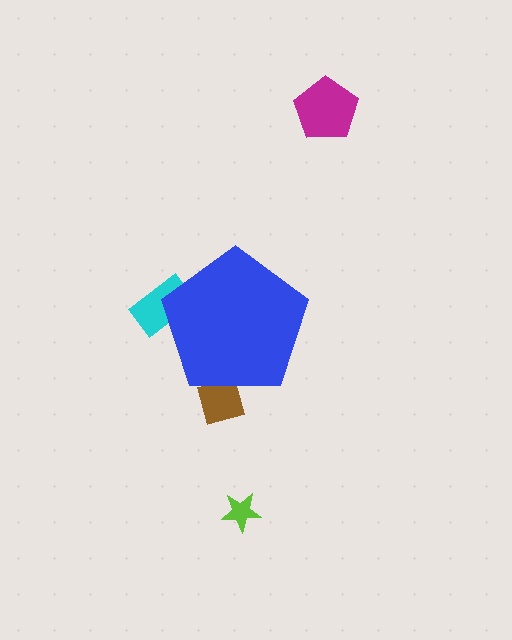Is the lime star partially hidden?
No, the lime star is fully visible.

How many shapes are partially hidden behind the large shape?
2 shapes are partially hidden.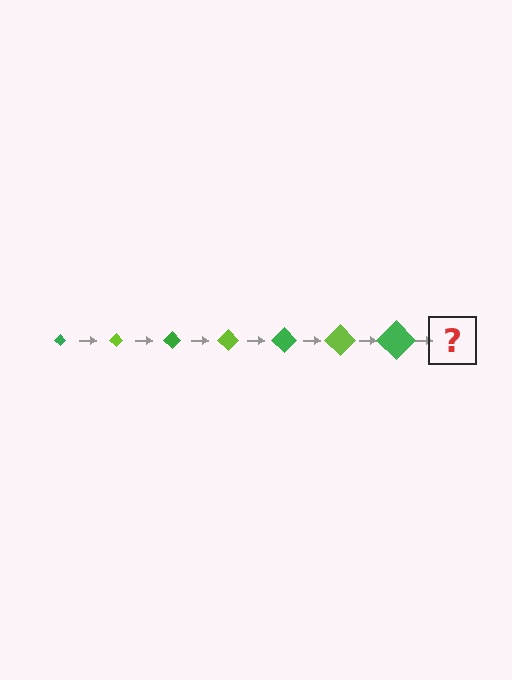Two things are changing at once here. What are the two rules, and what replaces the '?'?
The two rules are that the diamond grows larger each step and the color cycles through green and lime. The '?' should be a lime diamond, larger than the previous one.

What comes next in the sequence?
The next element should be a lime diamond, larger than the previous one.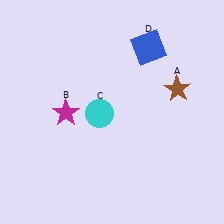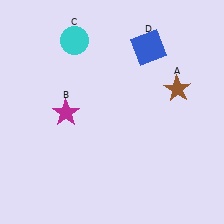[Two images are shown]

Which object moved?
The cyan circle (C) moved up.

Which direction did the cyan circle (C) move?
The cyan circle (C) moved up.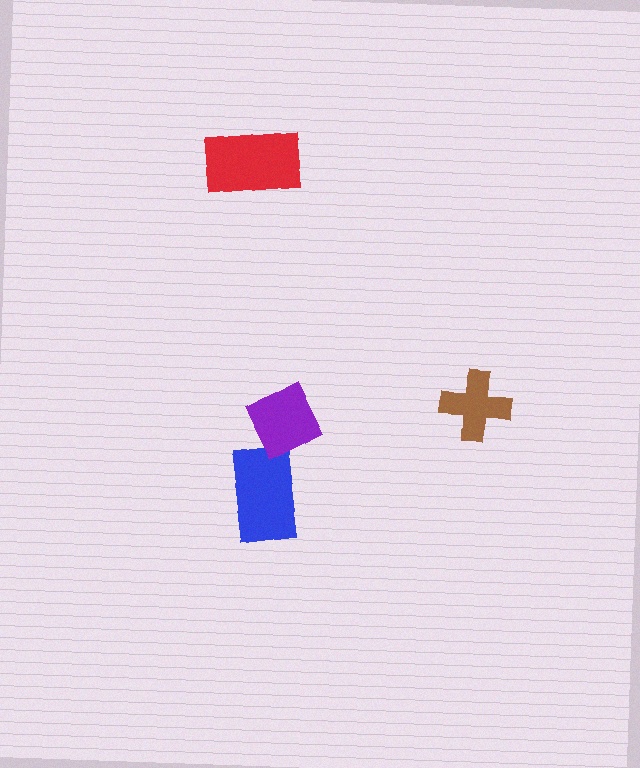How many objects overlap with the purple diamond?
1 object overlaps with the purple diamond.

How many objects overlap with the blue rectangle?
1 object overlaps with the blue rectangle.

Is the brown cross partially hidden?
No, no other shape covers it.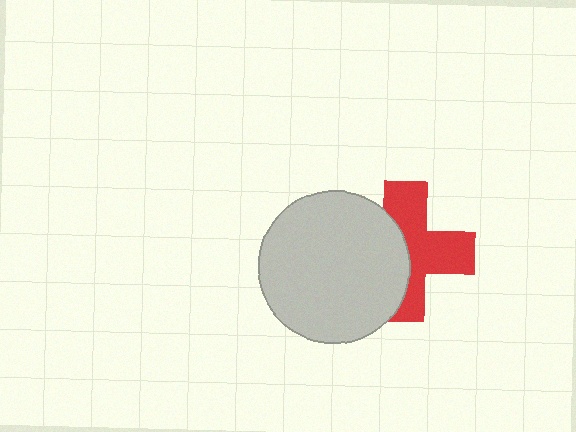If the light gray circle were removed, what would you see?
You would see the complete red cross.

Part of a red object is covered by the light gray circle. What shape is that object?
It is a cross.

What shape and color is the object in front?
The object in front is a light gray circle.